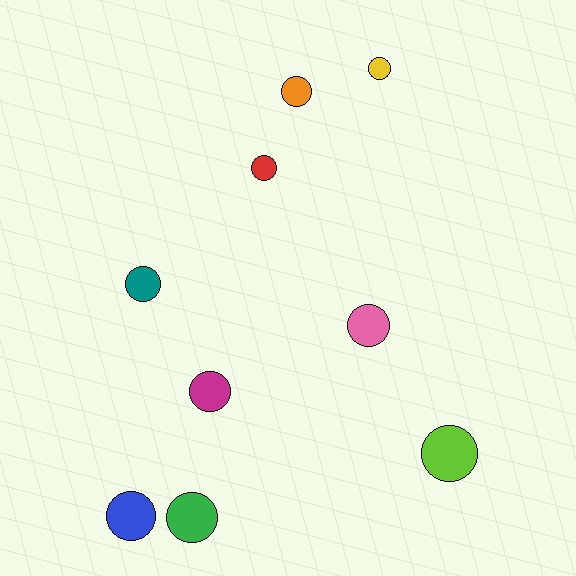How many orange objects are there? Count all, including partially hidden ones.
There is 1 orange object.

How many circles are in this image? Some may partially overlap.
There are 9 circles.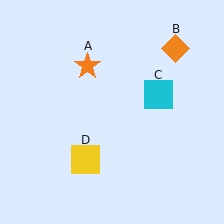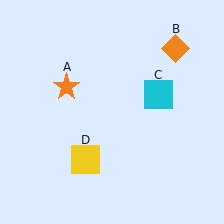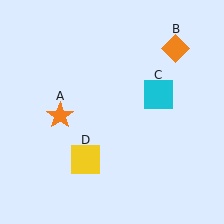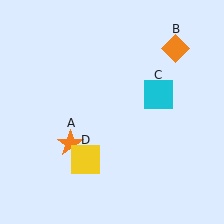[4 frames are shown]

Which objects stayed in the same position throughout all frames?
Orange diamond (object B) and cyan square (object C) and yellow square (object D) remained stationary.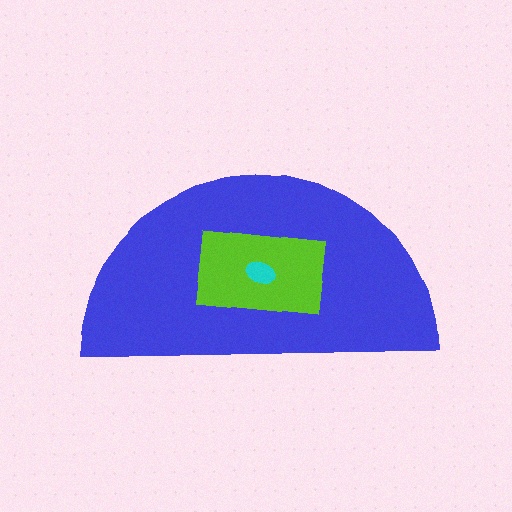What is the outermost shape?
The blue semicircle.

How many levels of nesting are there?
3.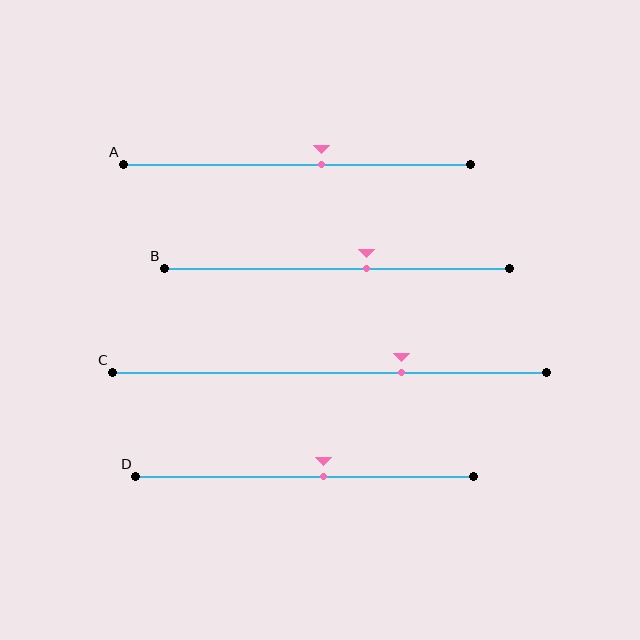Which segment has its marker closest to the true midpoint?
Segment D has its marker closest to the true midpoint.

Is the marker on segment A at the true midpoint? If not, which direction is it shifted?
No, the marker on segment A is shifted to the right by about 7% of the segment length.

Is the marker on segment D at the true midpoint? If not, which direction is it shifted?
No, the marker on segment D is shifted to the right by about 5% of the segment length.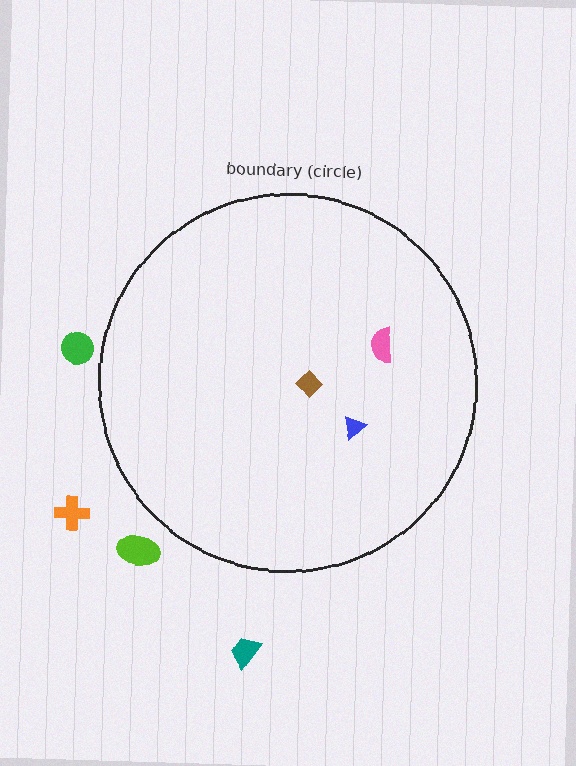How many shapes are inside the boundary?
3 inside, 4 outside.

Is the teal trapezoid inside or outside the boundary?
Outside.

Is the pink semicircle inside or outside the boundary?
Inside.